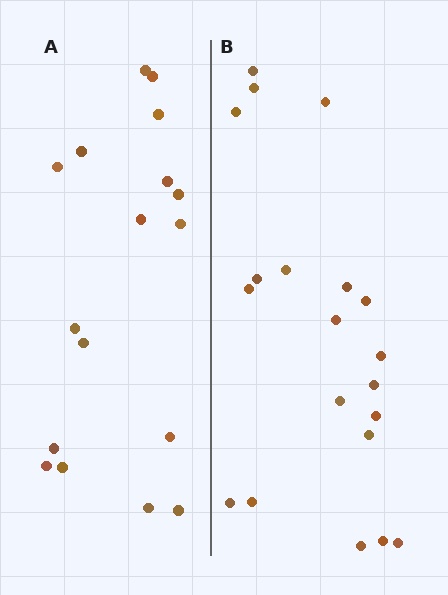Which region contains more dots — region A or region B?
Region B (the right region) has more dots.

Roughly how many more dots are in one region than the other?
Region B has just a few more — roughly 2 or 3 more dots than region A.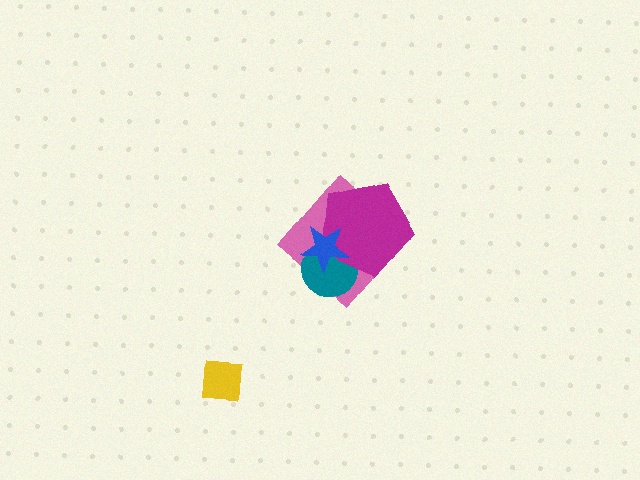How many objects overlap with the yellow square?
0 objects overlap with the yellow square.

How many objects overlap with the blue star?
3 objects overlap with the blue star.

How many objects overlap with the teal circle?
3 objects overlap with the teal circle.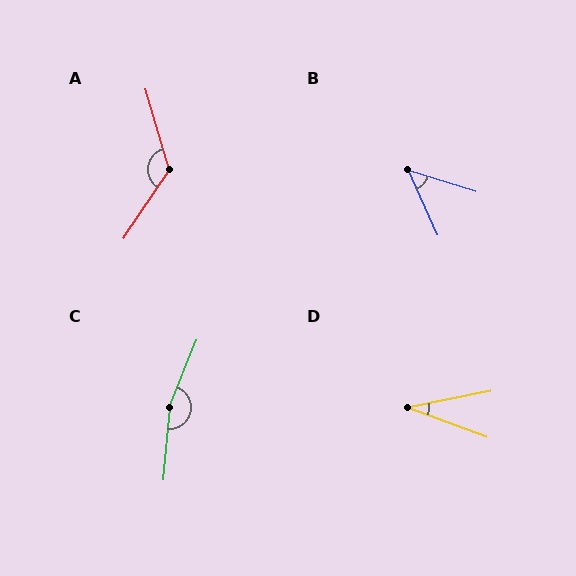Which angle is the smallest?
D, at approximately 32 degrees.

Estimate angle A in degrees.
Approximately 130 degrees.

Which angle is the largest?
C, at approximately 163 degrees.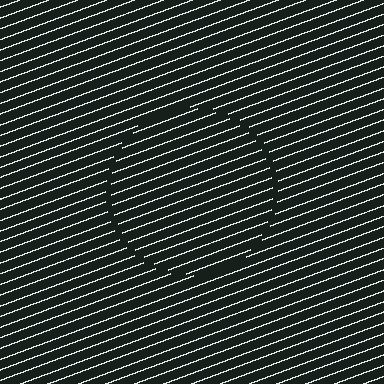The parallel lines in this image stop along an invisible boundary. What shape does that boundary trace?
An illusory circle. The interior of the shape contains the same grating, shifted by half a period — the contour is defined by the phase discontinuity where line-ends from the inner and outer gratings abut.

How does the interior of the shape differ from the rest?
The interior of the shape contains the same grating, shifted by half a period — the contour is defined by the phase discontinuity where line-ends from the inner and outer gratings abut.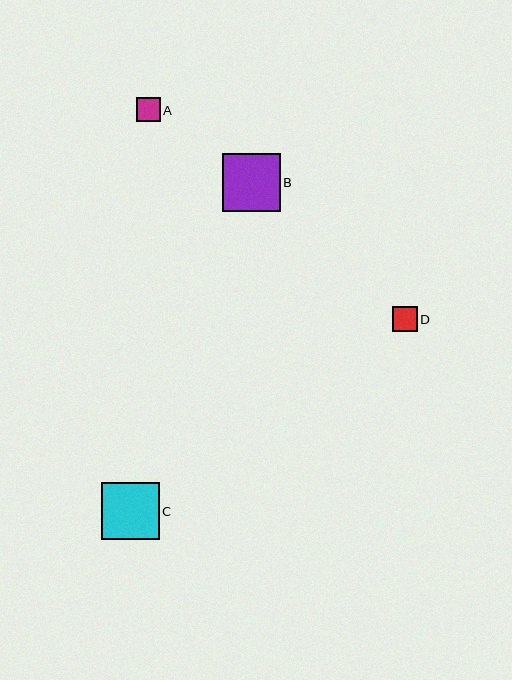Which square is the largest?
Square B is the largest with a size of approximately 58 pixels.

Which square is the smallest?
Square A is the smallest with a size of approximately 24 pixels.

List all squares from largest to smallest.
From largest to smallest: B, C, D, A.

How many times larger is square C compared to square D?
Square C is approximately 2.3 times the size of square D.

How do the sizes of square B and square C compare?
Square B and square C are approximately the same size.